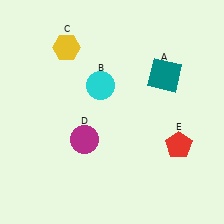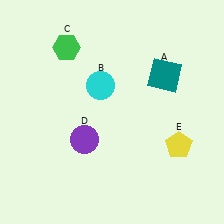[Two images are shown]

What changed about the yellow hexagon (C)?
In Image 1, C is yellow. In Image 2, it changed to green.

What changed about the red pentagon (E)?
In Image 1, E is red. In Image 2, it changed to yellow.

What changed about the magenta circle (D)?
In Image 1, D is magenta. In Image 2, it changed to purple.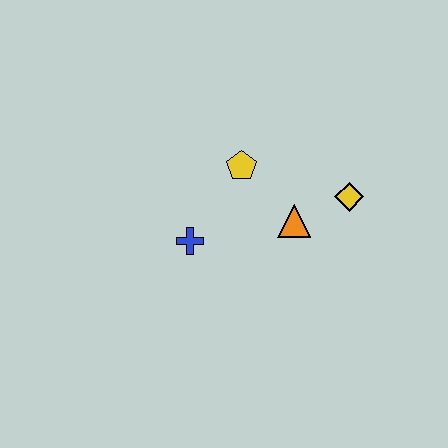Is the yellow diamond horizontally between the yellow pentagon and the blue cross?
No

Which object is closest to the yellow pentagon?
The orange triangle is closest to the yellow pentagon.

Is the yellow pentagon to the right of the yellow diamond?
No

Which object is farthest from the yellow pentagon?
The yellow diamond is farthest from the yellow pentagon.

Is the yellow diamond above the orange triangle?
Yes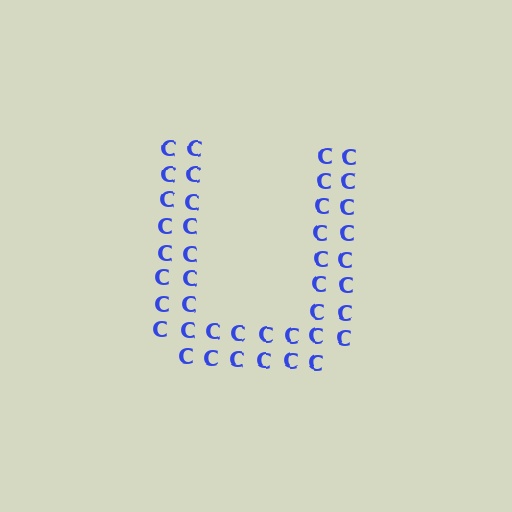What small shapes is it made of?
It is made of small letter C's.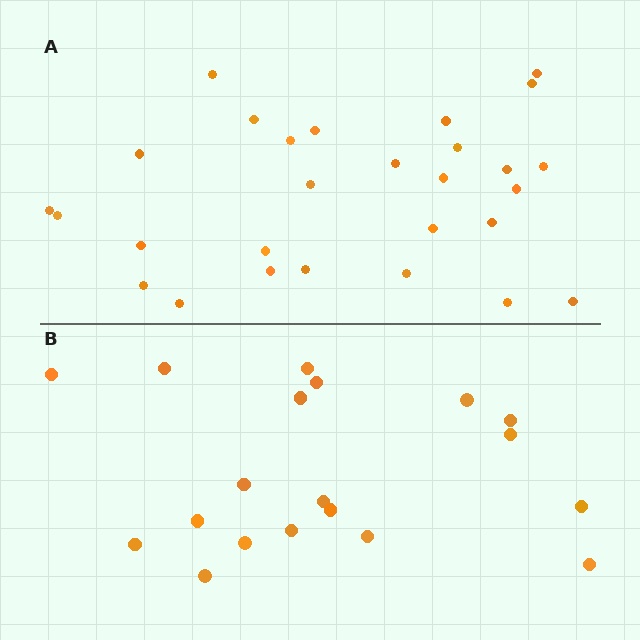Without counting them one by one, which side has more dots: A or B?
Region A (the top region) has more dots.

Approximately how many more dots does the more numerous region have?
Region A has roughly 8 or so more dots than region B.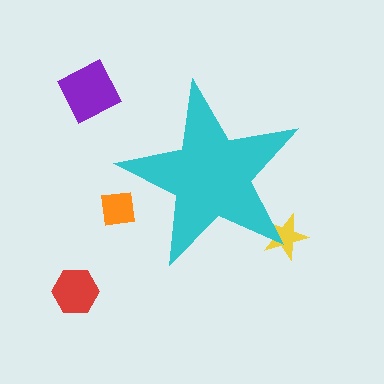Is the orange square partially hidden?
Yes, the orange square is partially hidden behind the cyan star.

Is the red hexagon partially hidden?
No, the red hexagon is fully visible.